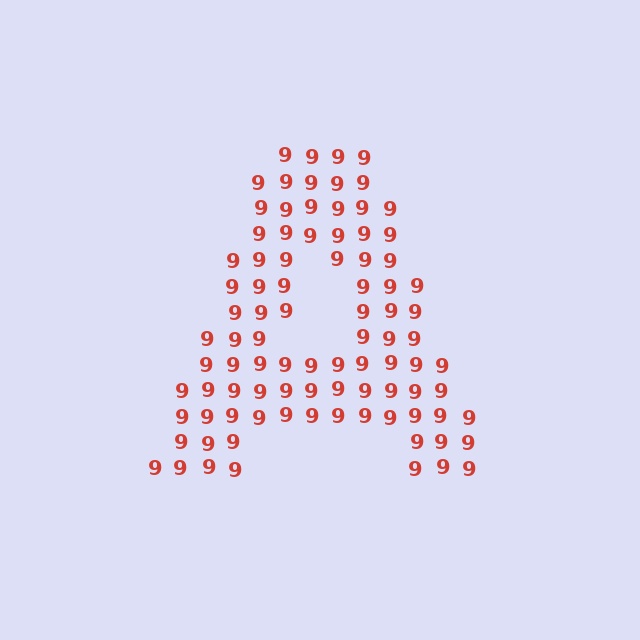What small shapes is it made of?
It is made of small digit 9's.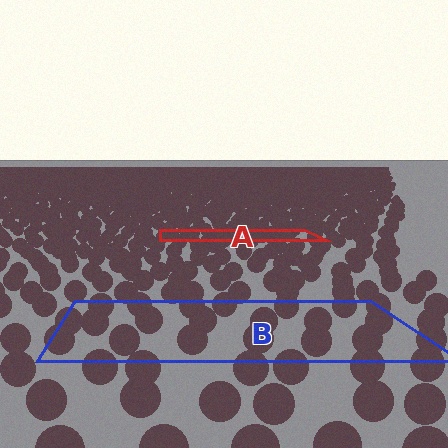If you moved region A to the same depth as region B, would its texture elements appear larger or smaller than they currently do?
They would appear larger. At a closer depth, the same texture elements are projected at a bigger on-screen size.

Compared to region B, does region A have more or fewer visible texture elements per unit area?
Region A has more texture elements per unit area — they are packed more densely because it is farther away.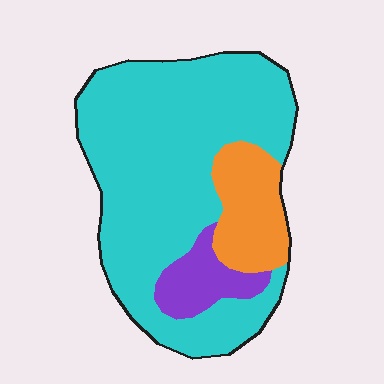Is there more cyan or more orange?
Cyan.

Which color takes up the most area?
Cyan, at roughly 75%.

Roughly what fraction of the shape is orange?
Orange covers roughly 15% of the shape.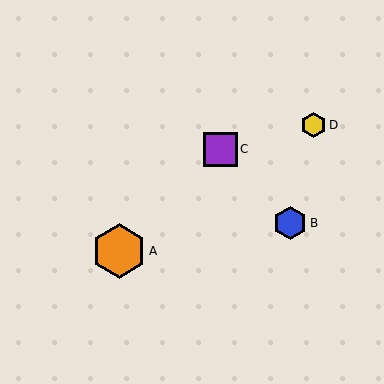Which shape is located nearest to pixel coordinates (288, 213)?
The blue hexagon (labeled B) at (290, 223) is nearest to that location.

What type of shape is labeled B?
Shape B is a blue hexagon.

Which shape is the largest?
The orange hexagon (labeled A) is the largest.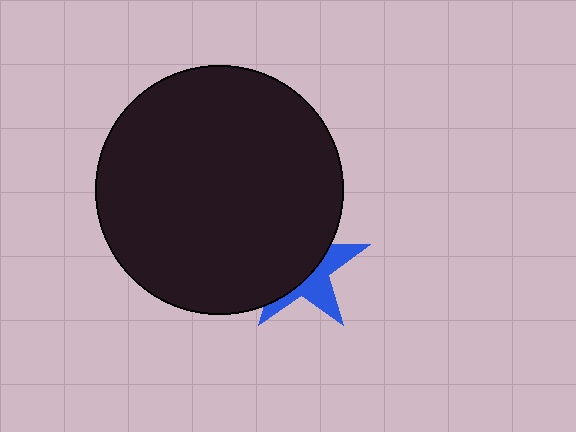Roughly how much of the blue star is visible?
A small part of it is visible (roughly 39%).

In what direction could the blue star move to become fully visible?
The blue star could move toward the lower-right. That would shift it out from behind the black circle entirely.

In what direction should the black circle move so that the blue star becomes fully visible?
The black circle should move toward the upper-left. That is the shortest direction to clear the overlap and leave the blue star fully visible.